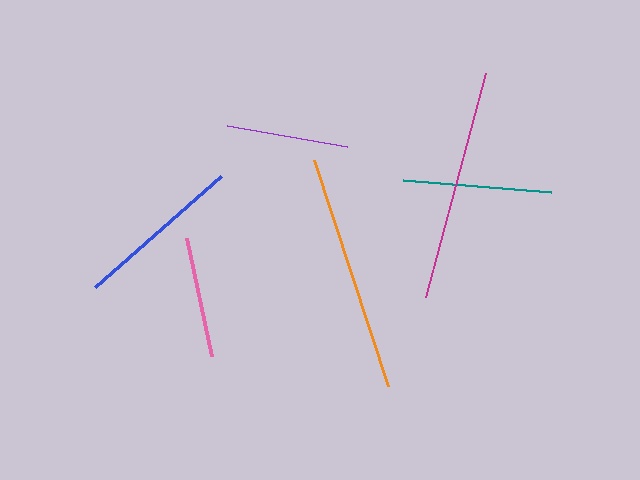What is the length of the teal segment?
The teal segment is approximately 148 pixels long.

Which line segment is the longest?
The orange line is the longest at approximately 237 pixels.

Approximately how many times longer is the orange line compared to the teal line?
The orange line is approximately 1.6 times the length of the teal line.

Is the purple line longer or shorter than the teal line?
The teal line is longer than the purple line.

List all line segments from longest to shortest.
From longest to shortest: orange, magenta, blue, teal, purple, pink.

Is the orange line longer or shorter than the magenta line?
The orange line is longer than the magenta line.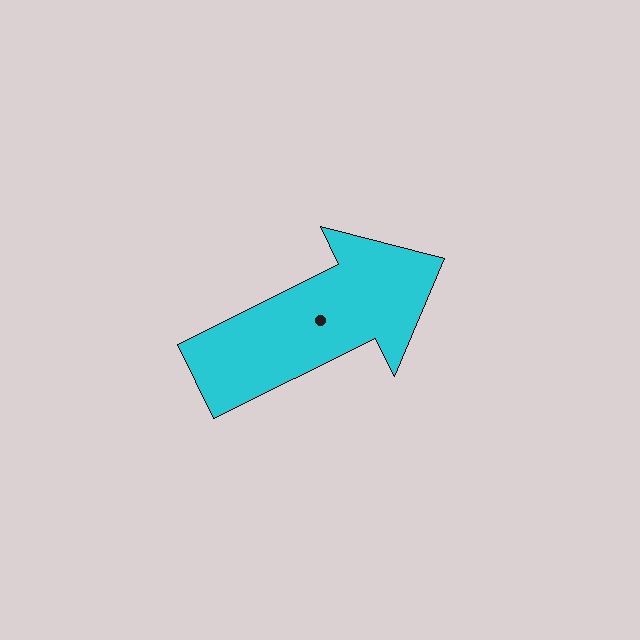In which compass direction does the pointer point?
Northeast.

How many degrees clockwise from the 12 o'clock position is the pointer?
Approximately 64 degrees.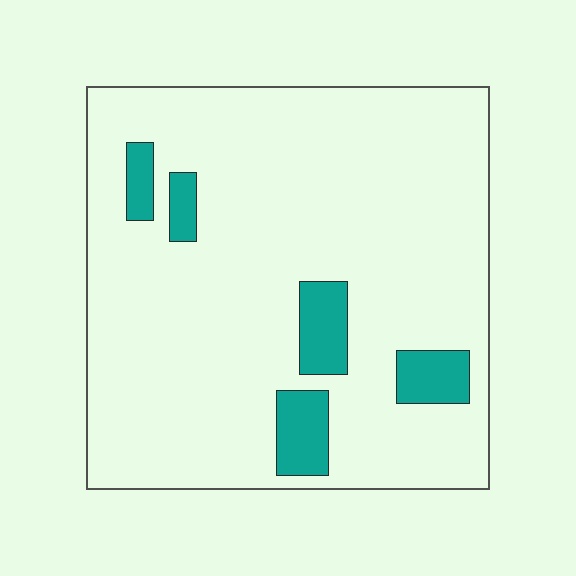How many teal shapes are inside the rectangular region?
5.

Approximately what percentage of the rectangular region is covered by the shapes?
Approximately 10%.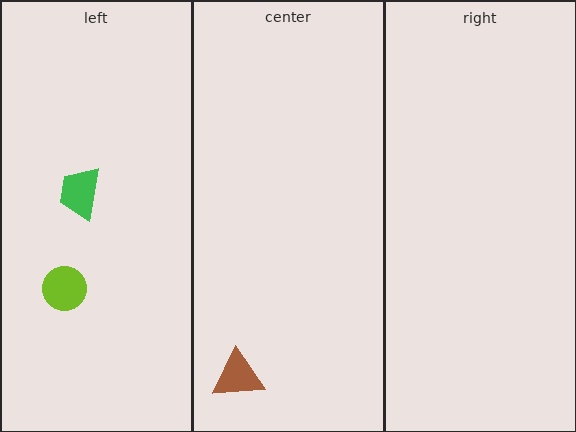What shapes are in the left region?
The green trapezoid, the lime circle.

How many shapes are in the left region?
2.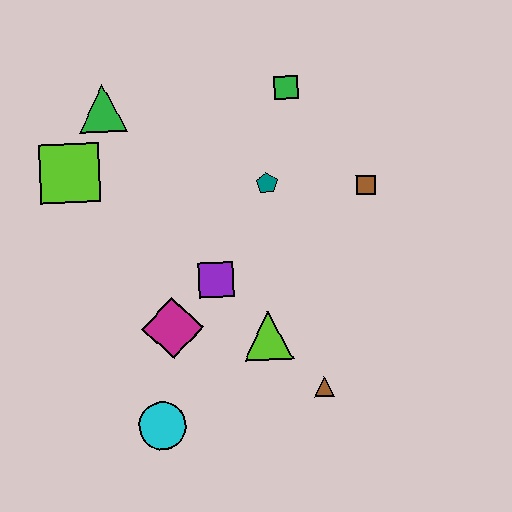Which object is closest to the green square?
The teal pentagon is closest to the green square.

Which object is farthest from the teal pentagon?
The cyan circle is farthest from the teal pentagon.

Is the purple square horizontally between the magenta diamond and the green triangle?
No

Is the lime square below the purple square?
No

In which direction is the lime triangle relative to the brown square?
The lime triangle is below the brown square.